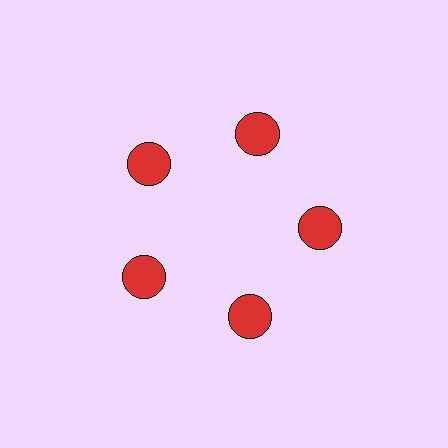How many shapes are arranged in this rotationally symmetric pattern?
There are 5 shapes, arranged in 5 groups of 1.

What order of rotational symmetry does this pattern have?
This pattern has 5-fold rotational symmetry.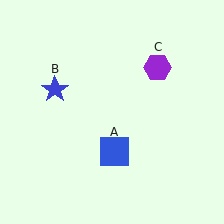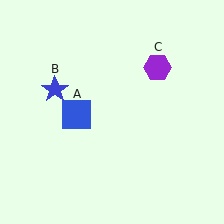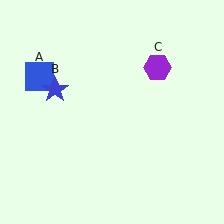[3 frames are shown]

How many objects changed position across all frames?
1 object changed position: blue square (object A).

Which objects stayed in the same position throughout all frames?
Blue star (object B) and purple hexagon (object C) remained stationary.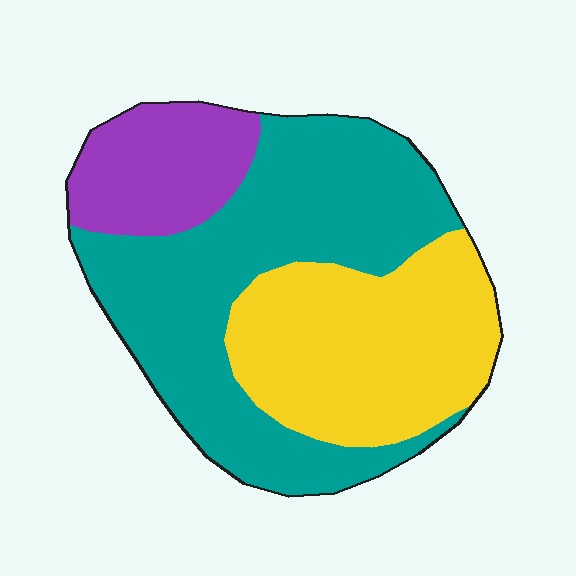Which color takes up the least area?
Purple, at roughly 15%.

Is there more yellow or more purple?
Yellow.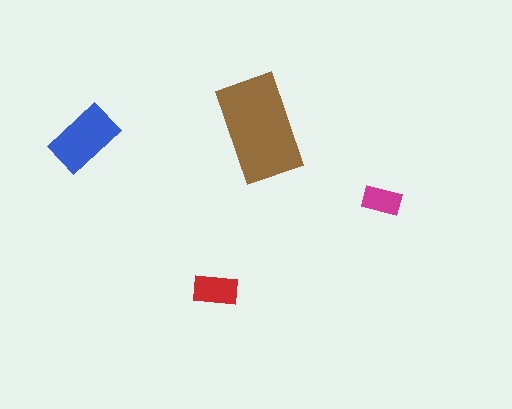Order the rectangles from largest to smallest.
the brown one, the blue one, the red one, the magenta one.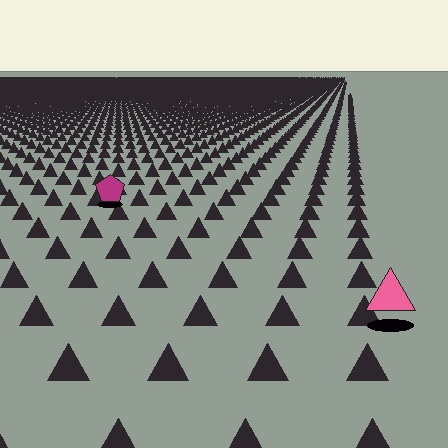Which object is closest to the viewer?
The pink triangle is closest. The texture marks near it are larger and more spread out.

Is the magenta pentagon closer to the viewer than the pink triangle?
No. The pink triangle is closer — you can tell from the texture gradient: the ground texture is coarser near it.